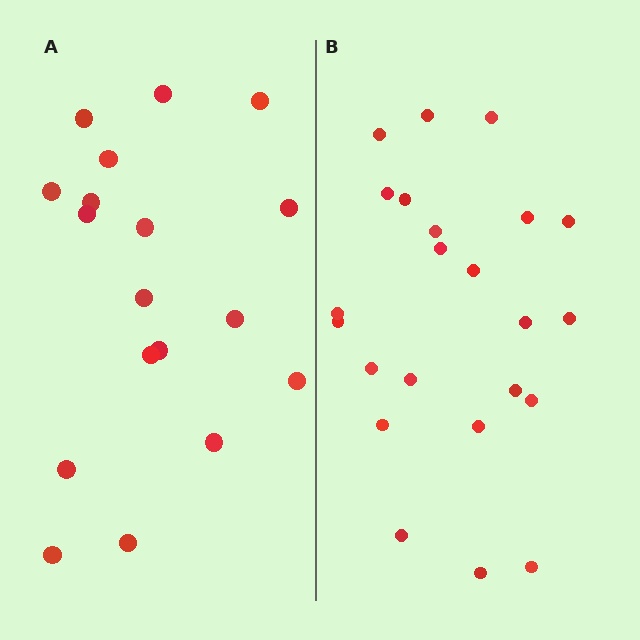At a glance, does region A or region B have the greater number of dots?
Region B (the right region) has more dots.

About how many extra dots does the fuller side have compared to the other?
Region B has about 5 more dots than region A.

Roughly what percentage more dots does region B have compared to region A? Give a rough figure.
About 30% more.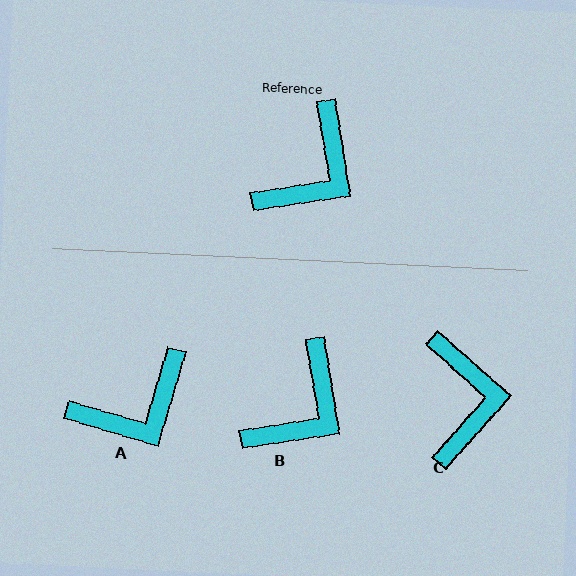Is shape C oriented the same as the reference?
No, it is off by about 39 degrees.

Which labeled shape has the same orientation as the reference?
B.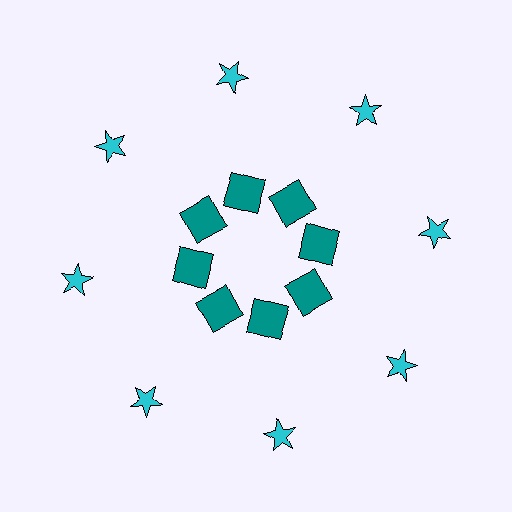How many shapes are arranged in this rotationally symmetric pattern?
There are 16 shapes, arranged in 8 groups of 2.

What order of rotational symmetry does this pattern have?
This pattern has 8-fold rotational symmetry.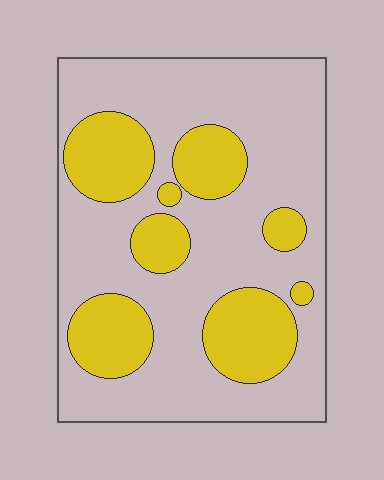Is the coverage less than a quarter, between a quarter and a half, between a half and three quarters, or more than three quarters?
Between a quarter and a half.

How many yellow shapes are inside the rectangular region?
8.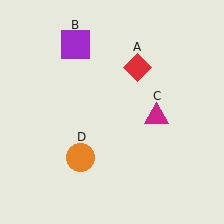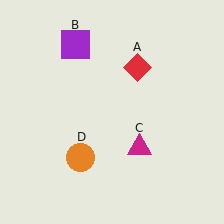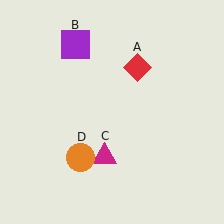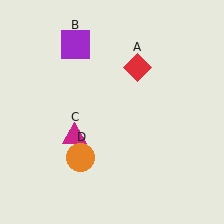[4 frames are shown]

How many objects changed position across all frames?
1 object changed position: magenta triangle (object C).